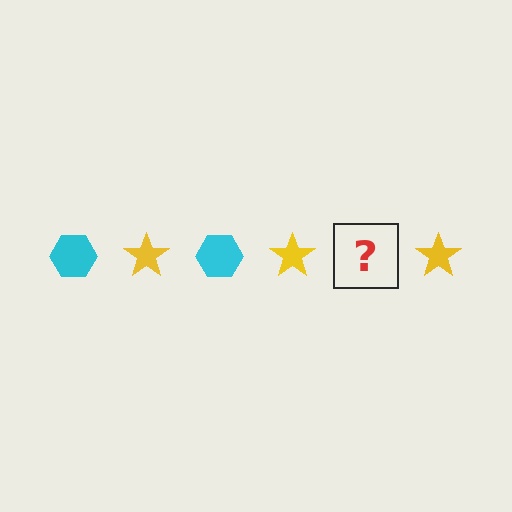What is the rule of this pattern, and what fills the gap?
The rule is that the pattern alternates between cyan hexagon and yellow star. The gap should be filled with a cyan hexagon.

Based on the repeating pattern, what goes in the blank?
The blank should be a cyan hexagon.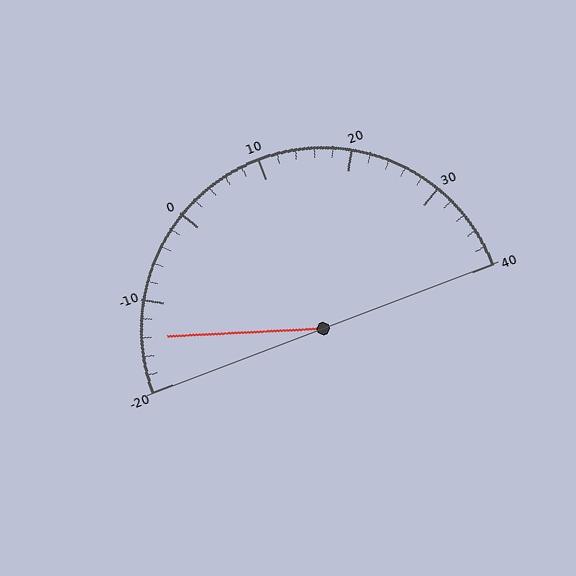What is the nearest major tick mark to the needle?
The nearest major tick mark is -10.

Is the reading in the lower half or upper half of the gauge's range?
The reading is in the lower half of the range (-20 to 40).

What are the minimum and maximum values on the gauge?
The gauge ranges from -20 to 40.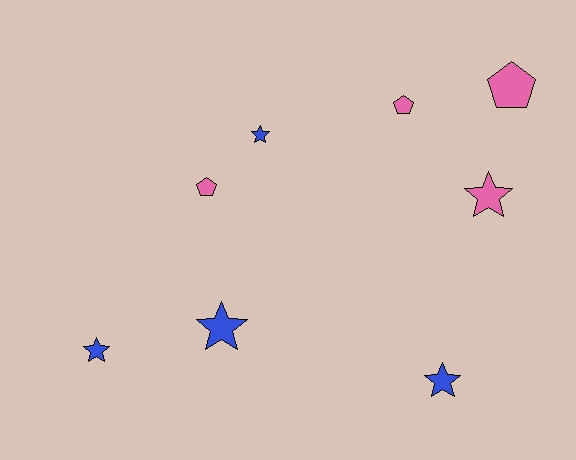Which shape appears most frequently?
Star, with 5 objects.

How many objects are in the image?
There are 8 objects.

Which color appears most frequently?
Pink, with 4 objects.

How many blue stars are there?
There are 4 blue stars.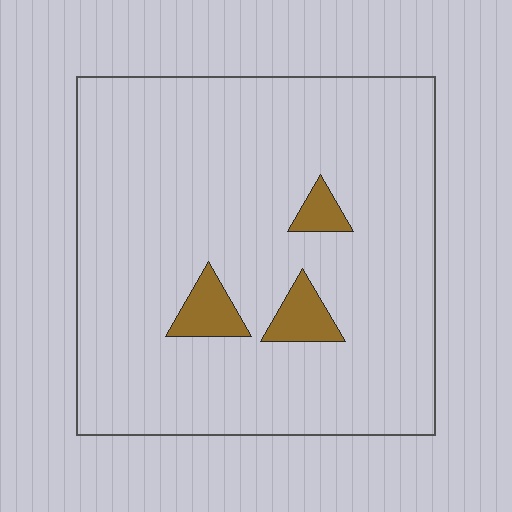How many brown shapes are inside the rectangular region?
3.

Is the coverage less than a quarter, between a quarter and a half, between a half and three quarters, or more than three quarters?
Less than a quarter.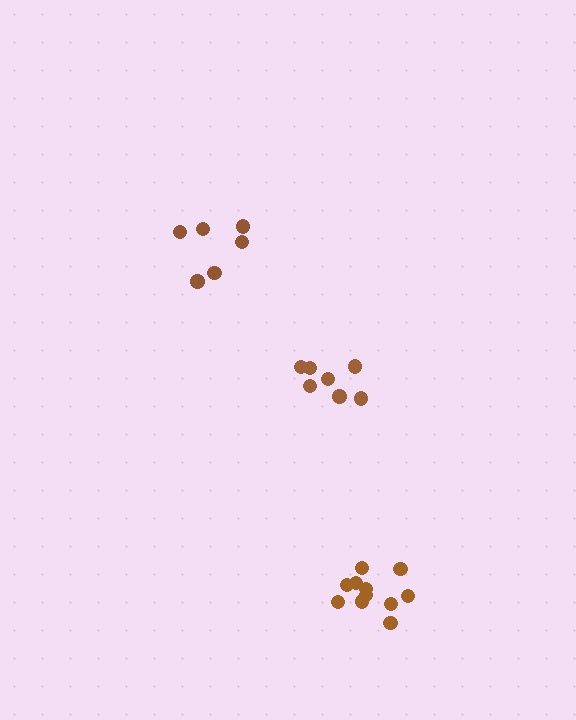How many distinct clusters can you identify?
There are 3 distinct clusters.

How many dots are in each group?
Group 1: 6 dots, Group 2: 11 dots, Group 3: 7 dots (24 total).